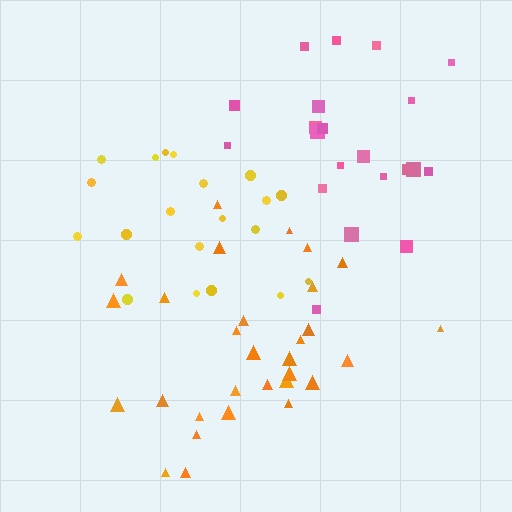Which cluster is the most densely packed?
Orange.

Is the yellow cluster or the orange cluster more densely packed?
Orange.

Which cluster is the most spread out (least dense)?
Pink.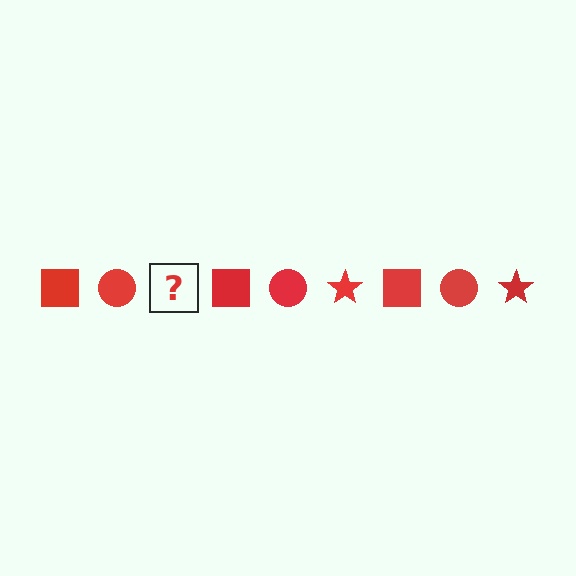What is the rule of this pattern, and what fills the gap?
The rule is that the pattern cycles through square, circle, star shapes in red. The gap should be filled with a red star.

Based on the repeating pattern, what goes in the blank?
The blank should be a red star.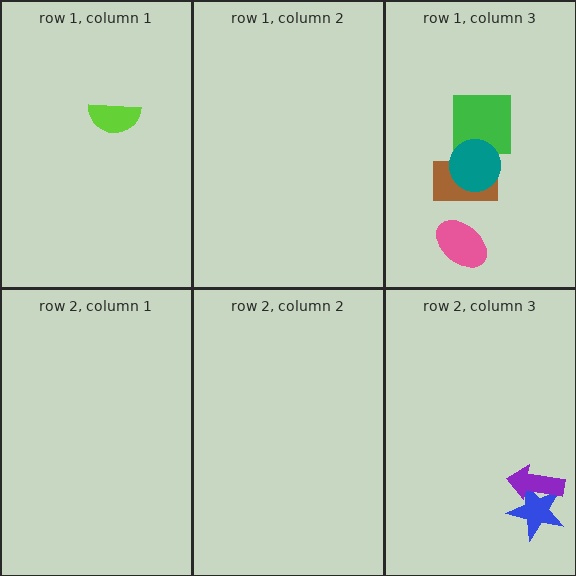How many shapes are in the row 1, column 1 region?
1.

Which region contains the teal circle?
The row 1, column 3 region.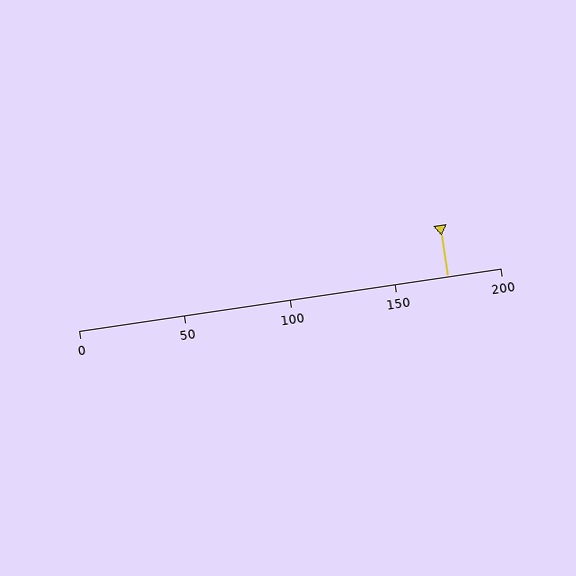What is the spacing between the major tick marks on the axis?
The major ticks are spaced 50 apart.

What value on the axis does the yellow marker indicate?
The marker indicates approximately 175.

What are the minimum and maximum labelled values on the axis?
The axis runs from 0 to 200.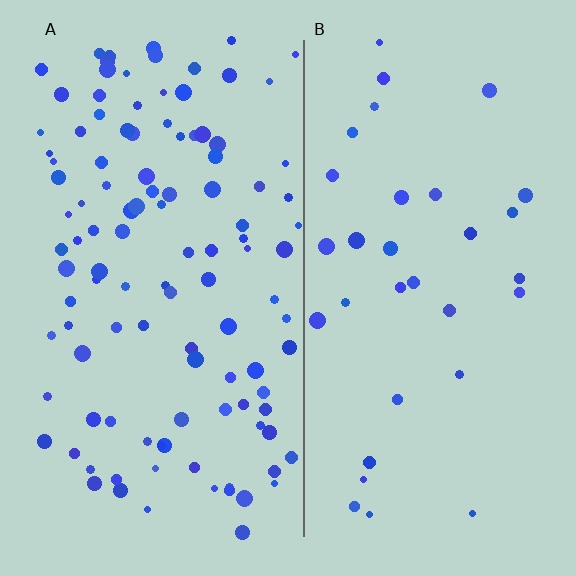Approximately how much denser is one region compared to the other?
Approximately 3.4× — region A over region B.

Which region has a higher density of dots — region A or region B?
A (the left).